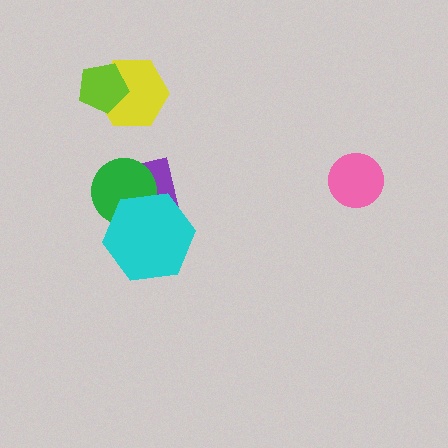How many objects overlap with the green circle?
2 objects overlap with the green circle.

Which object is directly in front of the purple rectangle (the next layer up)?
The green circle is directly in front of the purple rectangle.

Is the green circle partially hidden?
Yes, it is partially covered by another shape.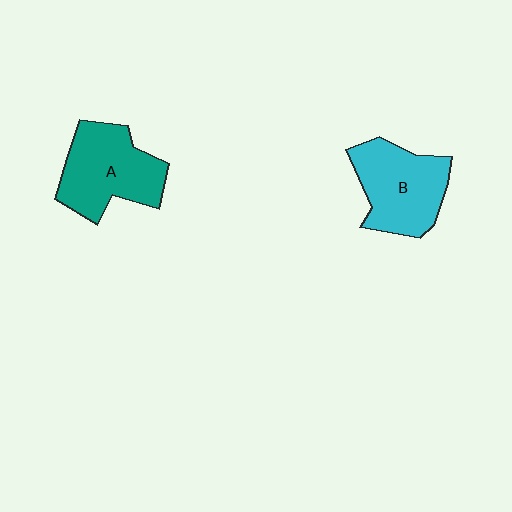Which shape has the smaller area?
Shape B (cyan).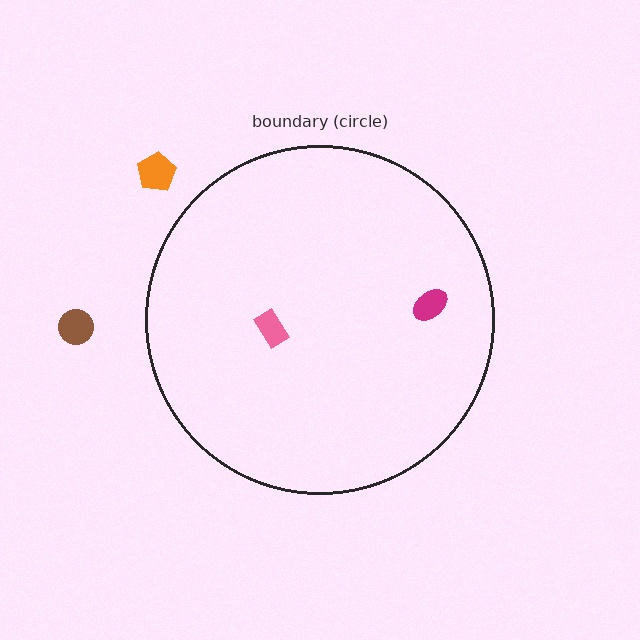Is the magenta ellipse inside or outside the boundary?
Inside.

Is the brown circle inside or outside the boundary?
Outside.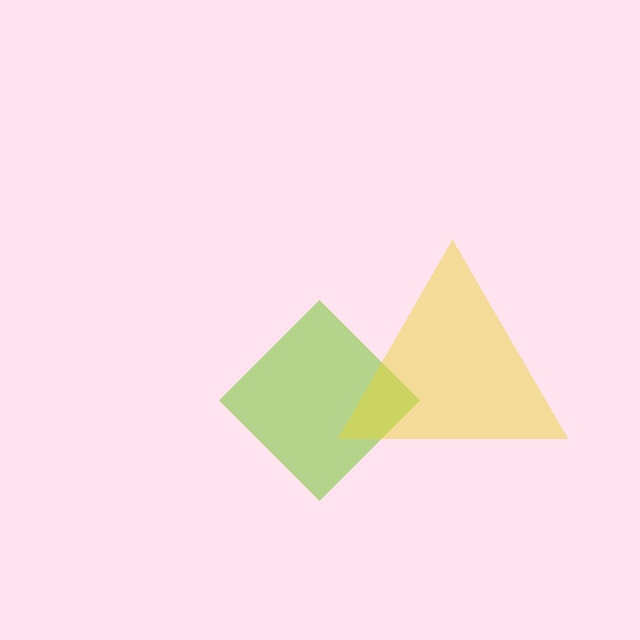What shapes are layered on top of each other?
The layered shapes are: a lime diamond, a yellow triangle.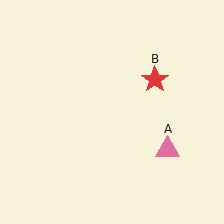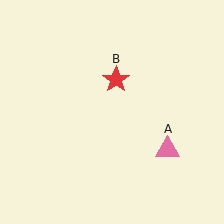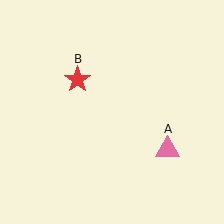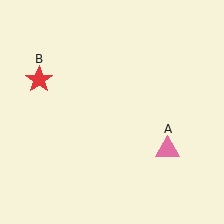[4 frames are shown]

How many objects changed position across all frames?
1 object changed position: red star (object B).